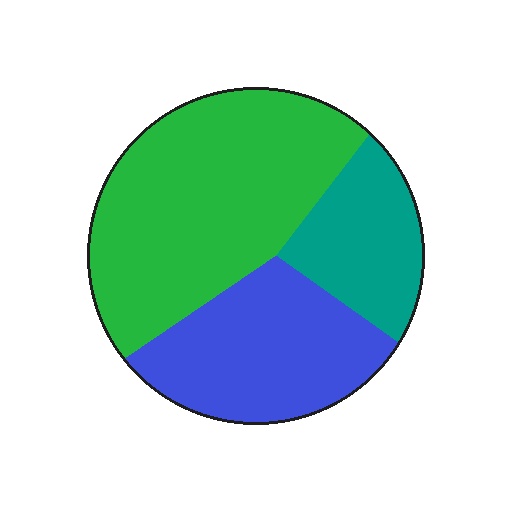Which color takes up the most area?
Green, at roughly 50%.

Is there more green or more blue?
Green.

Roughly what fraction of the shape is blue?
Blue covers 31% of the shape.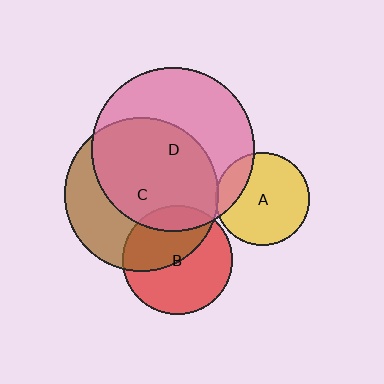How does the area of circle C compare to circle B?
Approximately 2.0 times.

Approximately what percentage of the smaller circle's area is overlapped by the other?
Approximately 20%.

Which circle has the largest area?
Circle D (pink).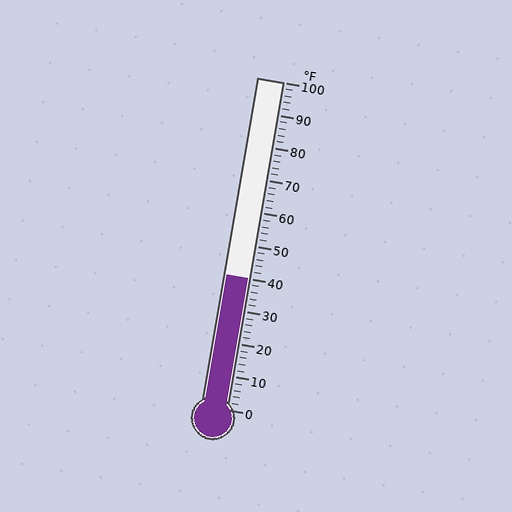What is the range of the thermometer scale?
The thermometer scale ranges from 0°F to 100°F.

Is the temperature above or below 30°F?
The temperature is above 30°F.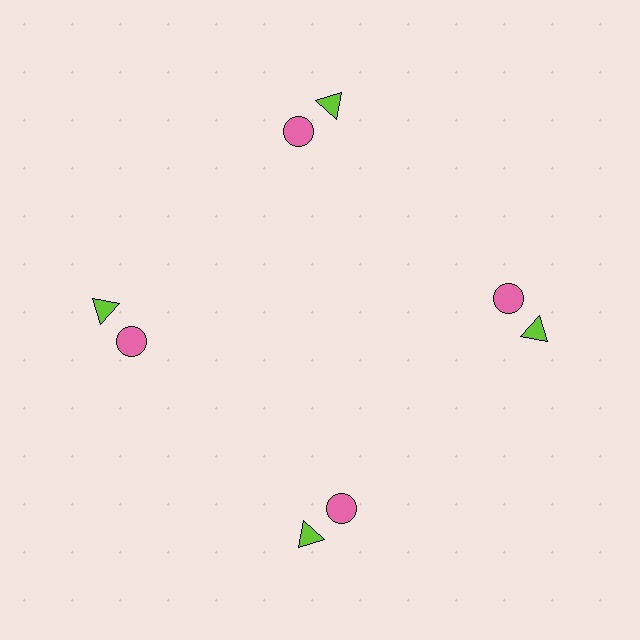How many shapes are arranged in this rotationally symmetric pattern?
There are 8 shapes, arranged in 4 groups of 2.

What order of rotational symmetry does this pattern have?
This pattern has 4-fold rotational symmetry.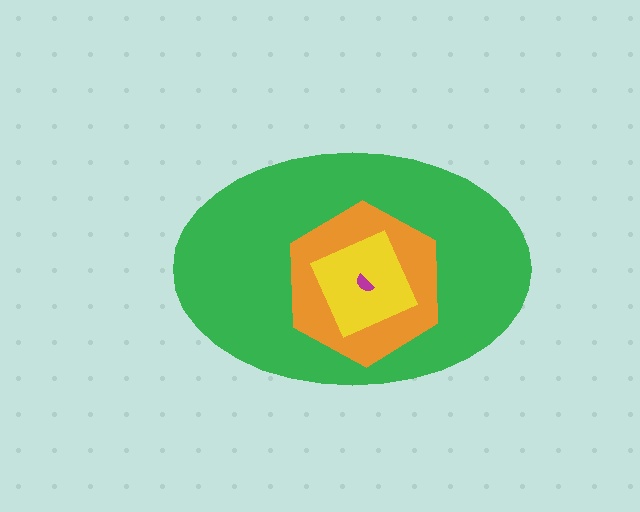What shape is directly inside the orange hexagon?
The yellow square.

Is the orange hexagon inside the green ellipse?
Yes.